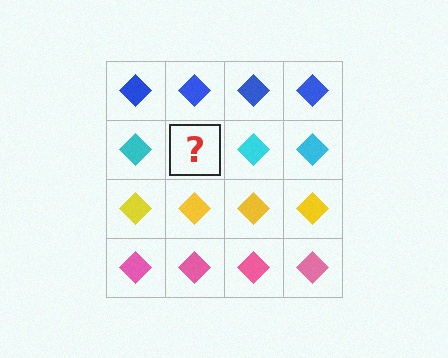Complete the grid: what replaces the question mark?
The question mark should be replaced with a cyan diamond.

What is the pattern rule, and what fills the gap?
The rule is that each row has a consistent color. The gap should be filled with a cyan diamond.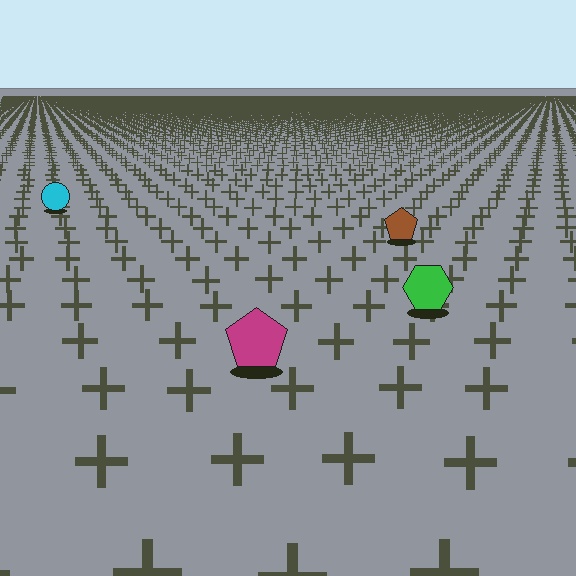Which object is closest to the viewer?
The magenta pentagon is closest. The texture marks near it are larger and more spread out.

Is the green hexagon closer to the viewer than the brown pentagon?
Yes. The green hexagon is closer — you can tell from the texture gradient: the ground texture is coarser near it.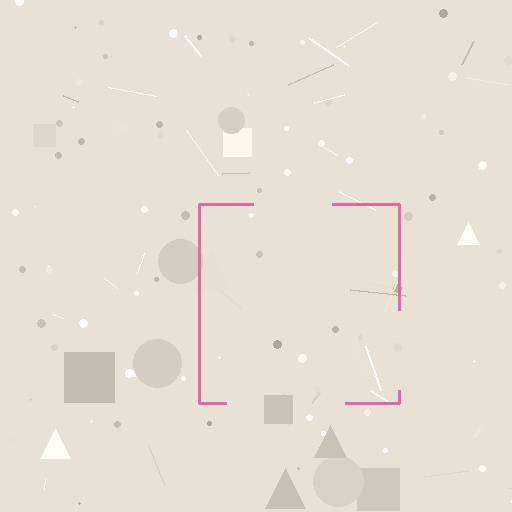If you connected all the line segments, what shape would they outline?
They would outline a square.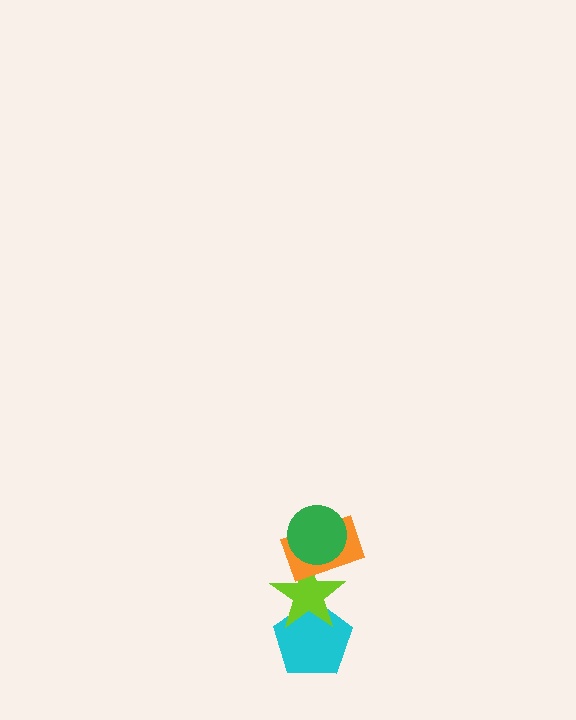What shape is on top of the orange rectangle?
The green circle is on top of the orange rectangle.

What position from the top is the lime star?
The lime star is 3rd from the top.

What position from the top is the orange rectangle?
The orange rectangle is 2nd from the top.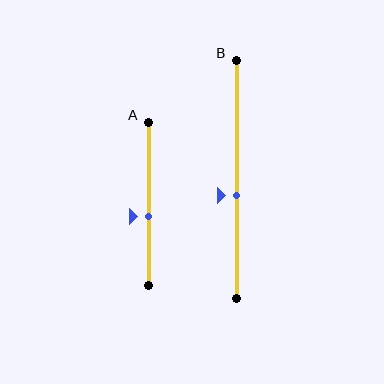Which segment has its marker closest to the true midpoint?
Segment B has its marker closest to the true midpoint.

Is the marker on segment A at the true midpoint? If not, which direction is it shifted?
No, the marker on segment A is shifted downward by about 8% of the segment length.